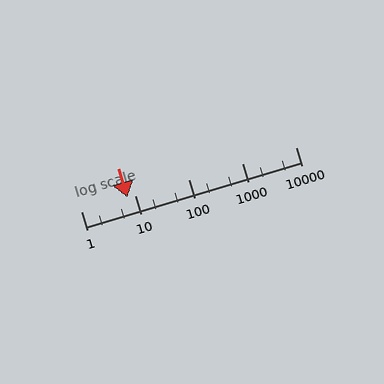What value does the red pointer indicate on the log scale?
The pointer indicates approximately 7.2.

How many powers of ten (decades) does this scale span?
The scale spans 4 decades, from 1 to 10000.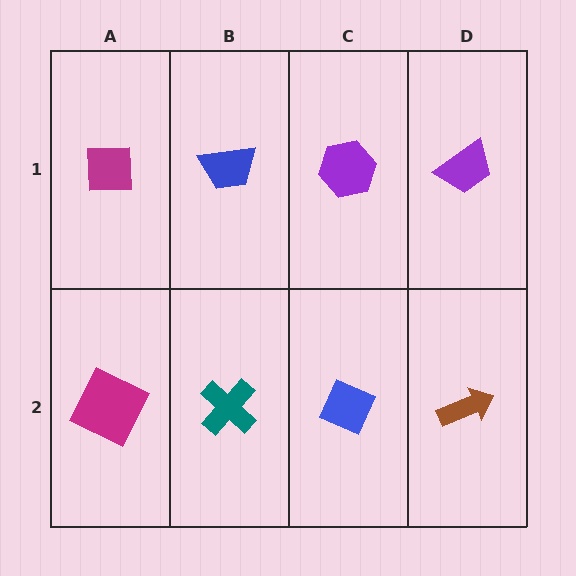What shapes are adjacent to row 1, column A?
A magenta square (row 2, column A), a blue trapezoid (row 1, column B).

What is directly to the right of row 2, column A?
A teal cross.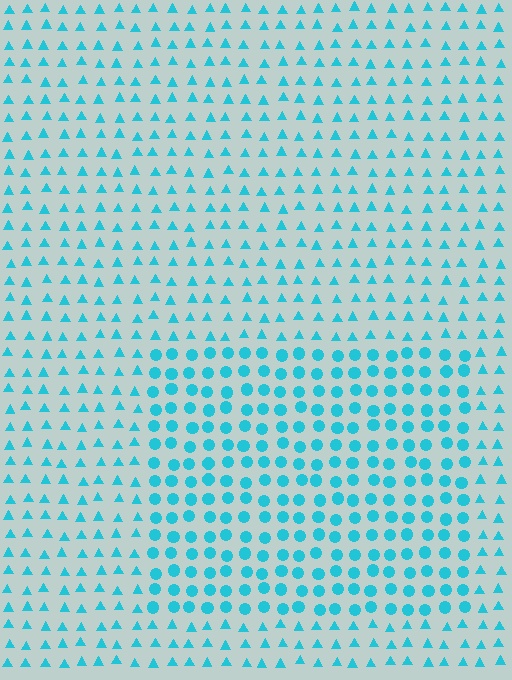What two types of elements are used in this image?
The image uses circles inside the rectangle region and triangles outside it.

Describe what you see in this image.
The image is filled with small cyan elements arranged in a uniform grid. A rectangle-shaped region contains circles, while the surrounding area contains triangles. The boundary is defined purely by the change in element shape.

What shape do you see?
I see a rectangle.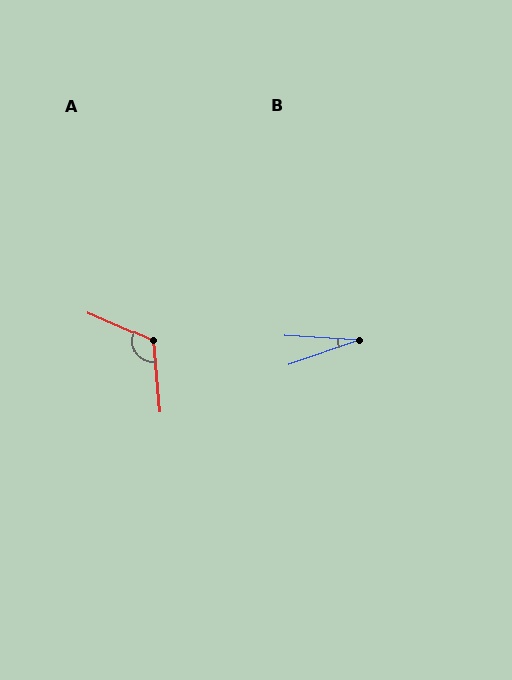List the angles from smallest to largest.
B (23°), A (119°).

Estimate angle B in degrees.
Approximately 23 degrees.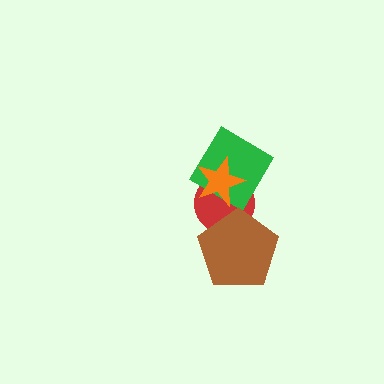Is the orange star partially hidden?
No, no other shape covers it.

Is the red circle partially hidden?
Yes, it is partially covered by another shape.